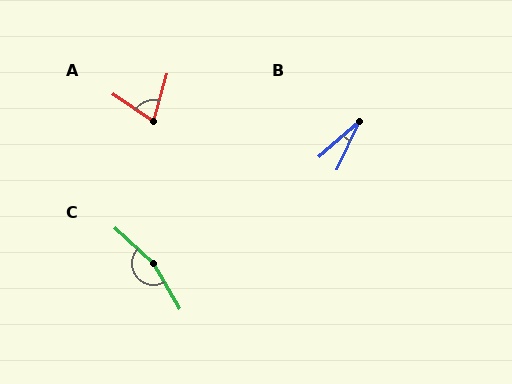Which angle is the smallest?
B, at approximately 24 degrees.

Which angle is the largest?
C, at approximately 163 degrees.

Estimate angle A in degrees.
Approximately 72 degrees.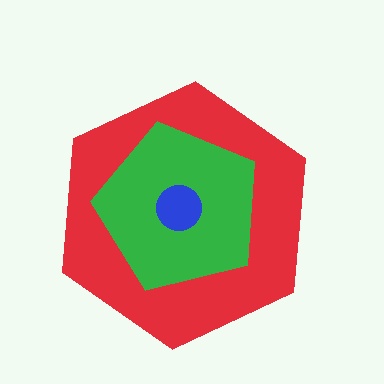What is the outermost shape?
The red hexagon.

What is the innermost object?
The blue circle.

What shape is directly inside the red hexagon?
The green pentagon.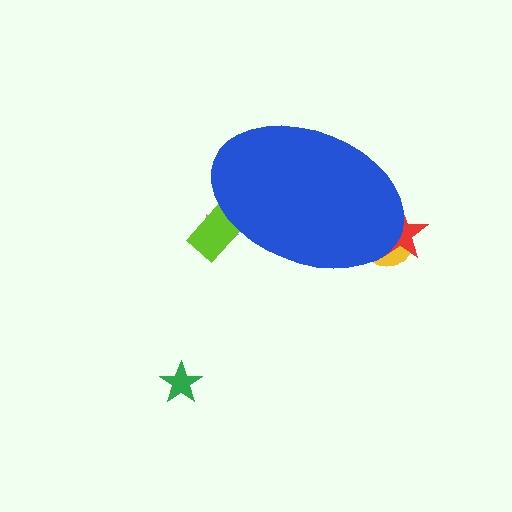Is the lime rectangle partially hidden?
Yes, the lime rectangle is partially hidden behind the blue ellipse.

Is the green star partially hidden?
No, the green star is fully visible.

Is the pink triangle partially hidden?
Yes, the pink triangle is partially hidden behind the blue ellipse.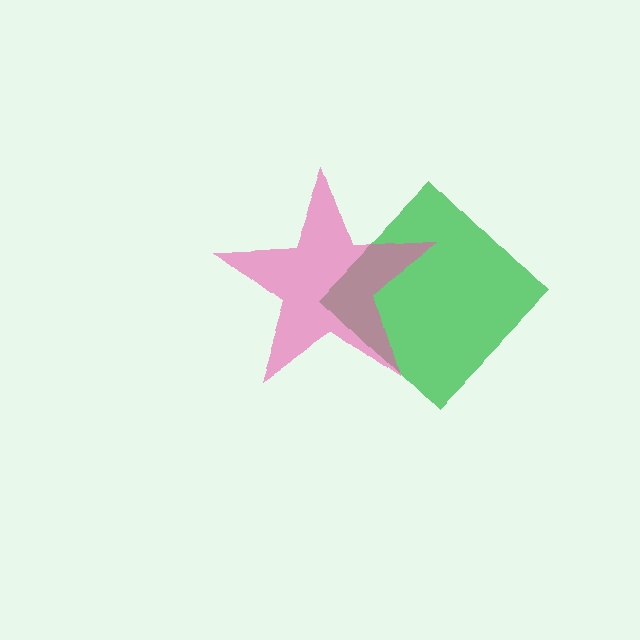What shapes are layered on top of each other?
The layered shapes are: a green diamond, a pink star.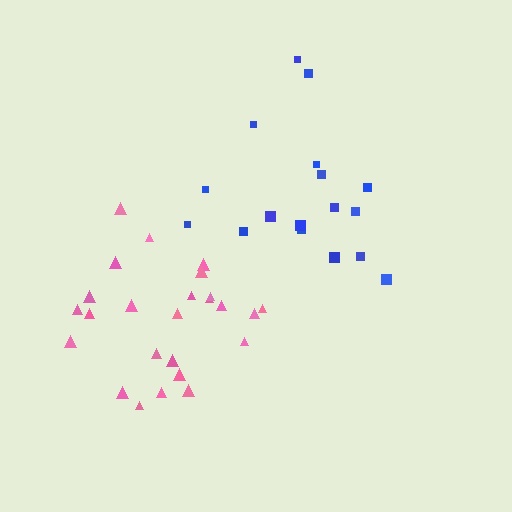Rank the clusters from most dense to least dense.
pink, blue.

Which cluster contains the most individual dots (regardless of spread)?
Pink (25).